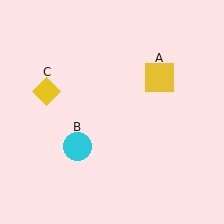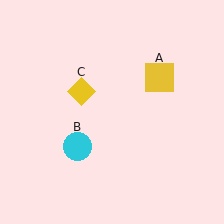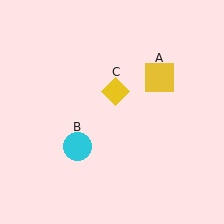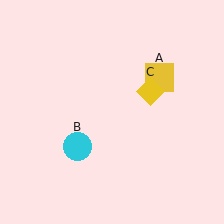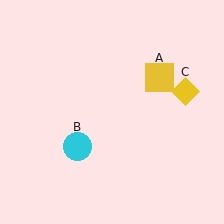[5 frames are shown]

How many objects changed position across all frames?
1 object changed position: yellow diamond (object C).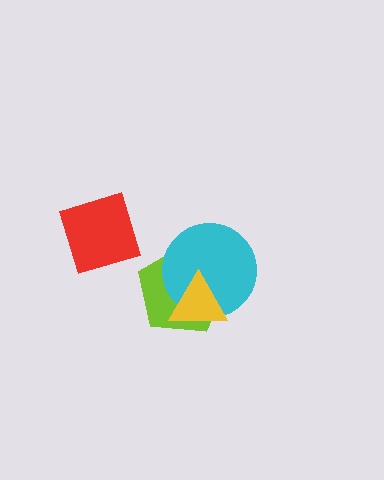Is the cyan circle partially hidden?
Yes, it is partially covered by another shape.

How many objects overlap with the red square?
0 objects overlap with the red square.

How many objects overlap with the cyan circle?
2 objects overlap with the cyan circle.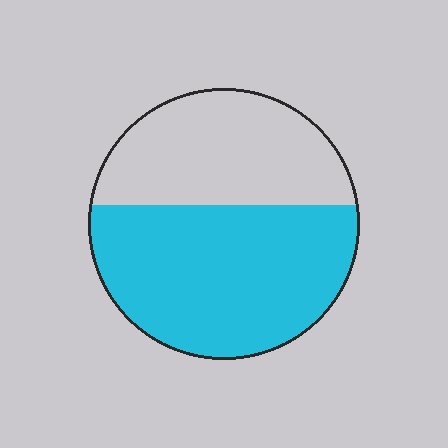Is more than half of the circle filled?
Yes.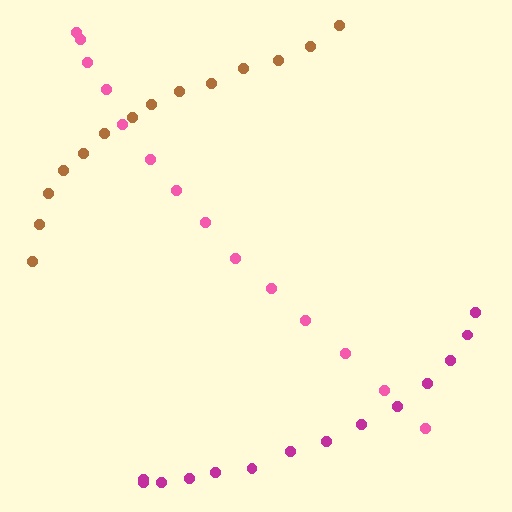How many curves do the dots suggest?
There are 3 distinct paths.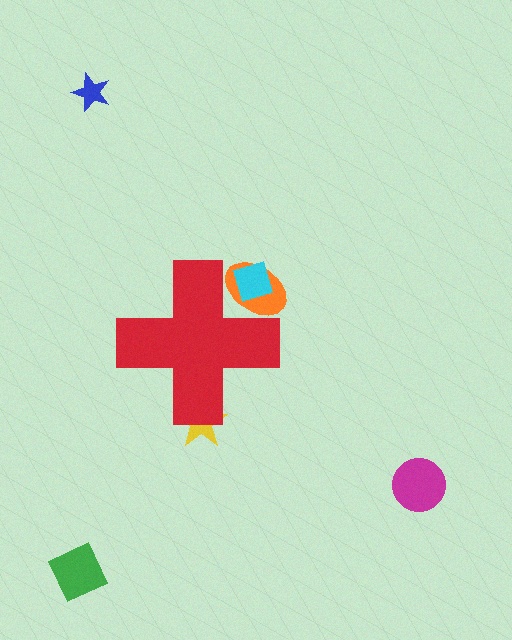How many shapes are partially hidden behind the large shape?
3 shapes are partially hidden.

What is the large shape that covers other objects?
A red cross.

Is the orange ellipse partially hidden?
Yes, the orange ellipse is partially hidden behind the red cross.